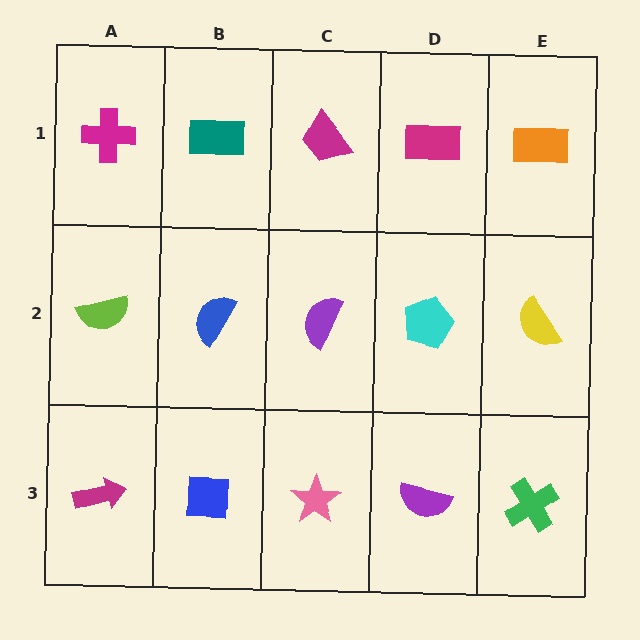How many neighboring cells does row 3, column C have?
3.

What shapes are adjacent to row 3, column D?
A cyan pentagon (row 2, column D), a pink star (row 3, column C), a green cross (row 3, column E).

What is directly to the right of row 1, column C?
A magenta rectangle.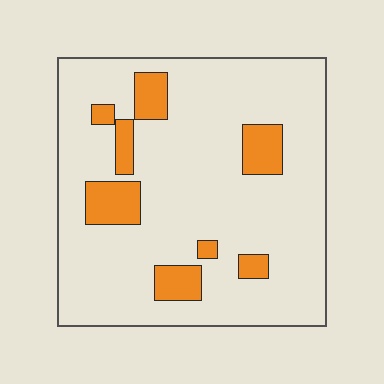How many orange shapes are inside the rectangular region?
8.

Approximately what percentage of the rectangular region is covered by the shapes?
Approximately 15%.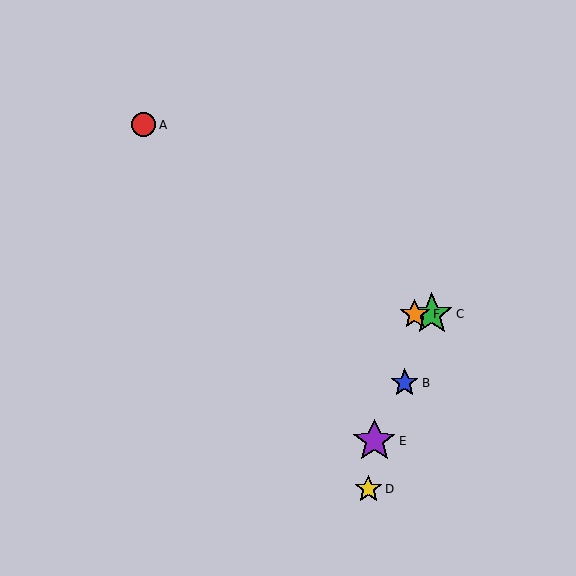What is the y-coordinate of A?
Object A is at y≈125.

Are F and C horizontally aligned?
Yes, both are at y≈314.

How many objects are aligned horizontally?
2 objects (C, F) are aligned horizontally.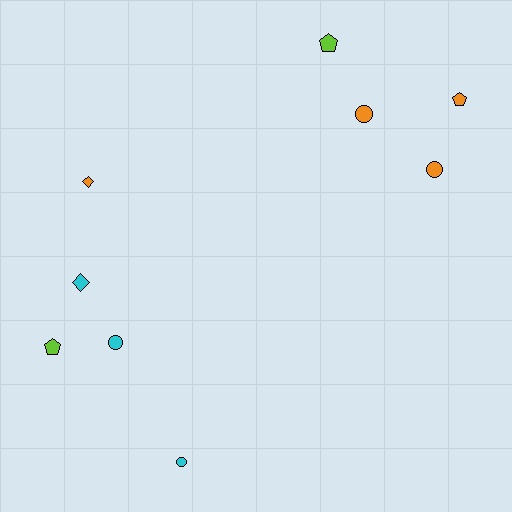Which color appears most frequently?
Orange, with 4 objects.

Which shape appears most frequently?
Circle, with 4 objects.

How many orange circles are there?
There are 2 orange circles.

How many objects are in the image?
There are 9 objects.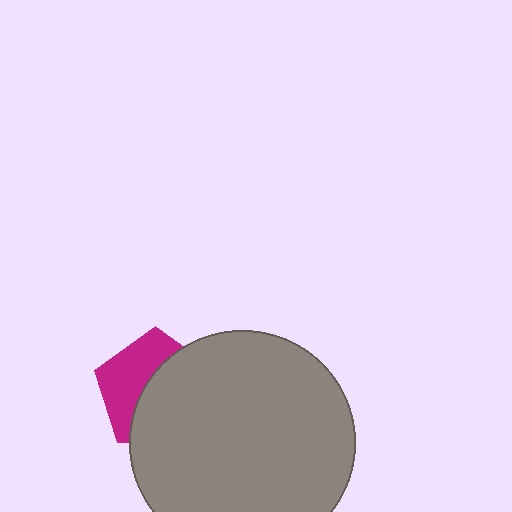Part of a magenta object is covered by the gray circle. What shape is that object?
It is a pentagon.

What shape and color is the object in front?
The object in front is a gray circle.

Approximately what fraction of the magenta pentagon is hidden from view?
Roughly 57% of the magenta pentagon is hidden behind the gray circle.